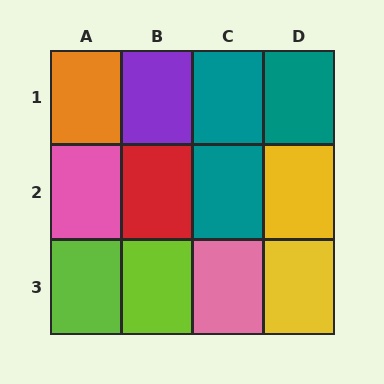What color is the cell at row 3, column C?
Pink.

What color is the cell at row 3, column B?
Lime.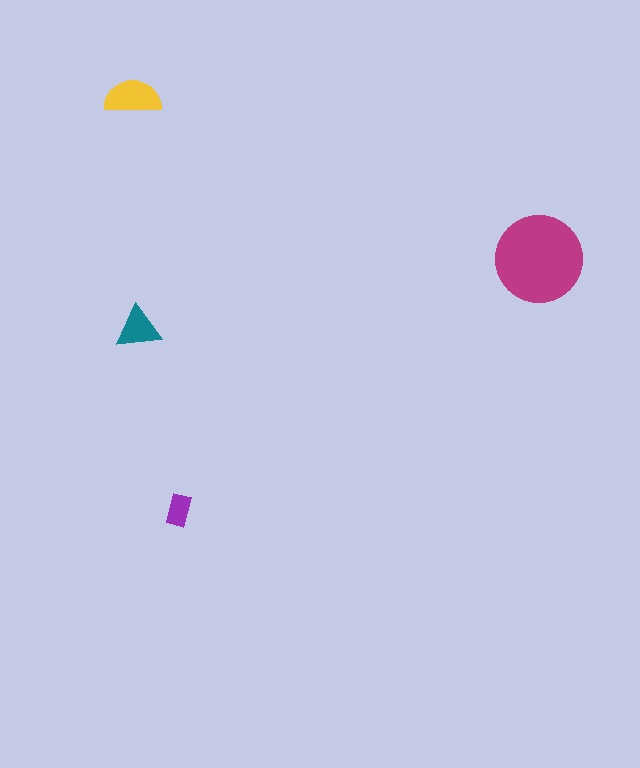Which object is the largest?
The magenta circle.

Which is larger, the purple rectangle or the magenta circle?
The magenta circle.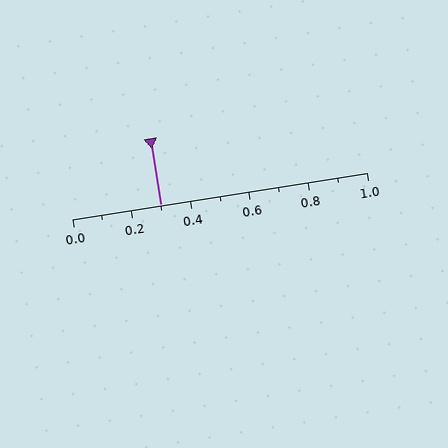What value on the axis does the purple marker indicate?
The marker indicates approximately 0.3.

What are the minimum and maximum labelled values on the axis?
The axis runs from 0.0 to 1.0.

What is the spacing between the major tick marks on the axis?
The major ticks are spaced 0.2 apart.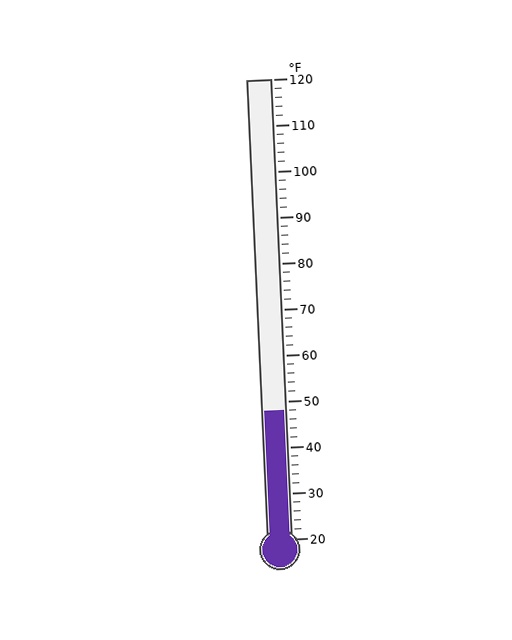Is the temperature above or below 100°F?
The temperature is below 100°F.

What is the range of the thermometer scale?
The thermometer scale ranges from 20°F to 120°F.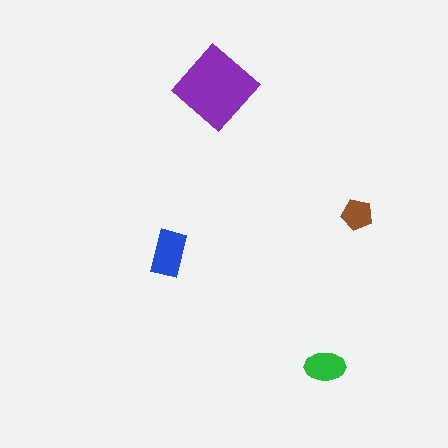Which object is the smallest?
The brown pentagon.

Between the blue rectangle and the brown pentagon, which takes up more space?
The blue rectangle.